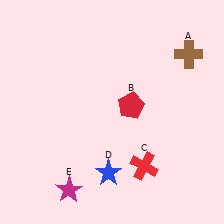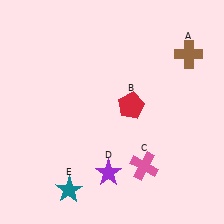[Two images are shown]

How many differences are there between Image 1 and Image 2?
There are 3 differences between the two images.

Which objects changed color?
C changed from red to pink. D changed from blue to purple. E changed from magenta to teal.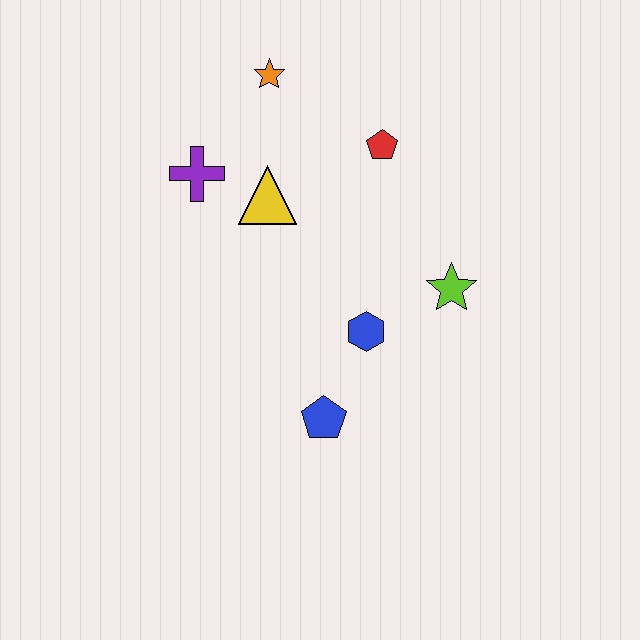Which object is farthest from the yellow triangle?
The blue pentagon is farthest from the yellow triangle.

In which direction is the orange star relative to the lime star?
The orange star is above the lime star.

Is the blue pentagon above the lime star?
No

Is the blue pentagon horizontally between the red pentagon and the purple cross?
Yes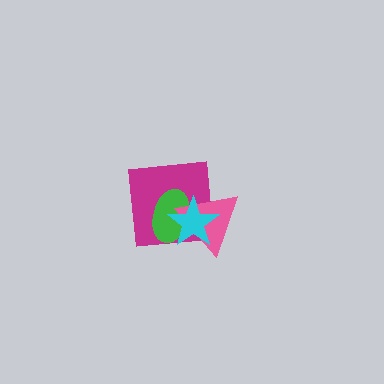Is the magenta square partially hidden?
Yes, it is partially covered by another shape.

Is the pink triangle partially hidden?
Yes, it is partially covered by another shape.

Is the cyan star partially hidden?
No, no other shape covers it.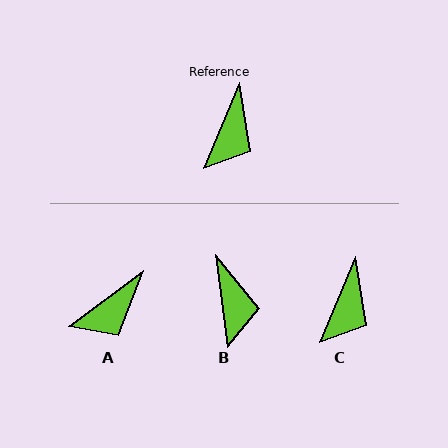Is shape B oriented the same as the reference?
No, it is off by about 30 degrees.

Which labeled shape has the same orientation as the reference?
C.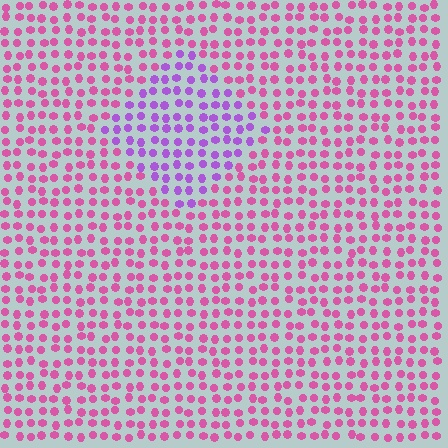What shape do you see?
I see a diamond.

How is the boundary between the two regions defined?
The boundary is defined purely by a slight shift in hue (about 44 degrees). Spacing, size, and orientation are identical on both sides.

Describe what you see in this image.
The image is filled with small pink elements in a uniform arrangement. A diamond-shaped region is visible where the elements are tinted to a slightly different hue, forming a subtle color boundary.